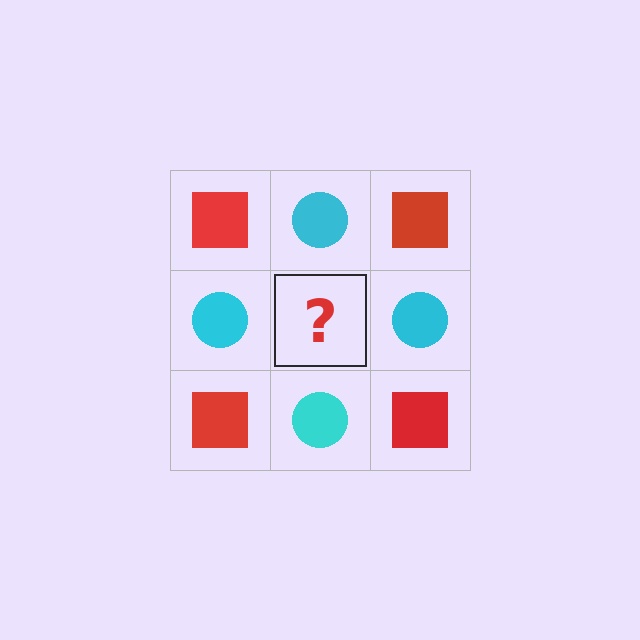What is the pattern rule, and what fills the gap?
The rule is that it alternates red square and cyan circle in a checkerboard pattern. The gap should be filled with a red square.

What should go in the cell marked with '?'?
The missing cell should contain a red square.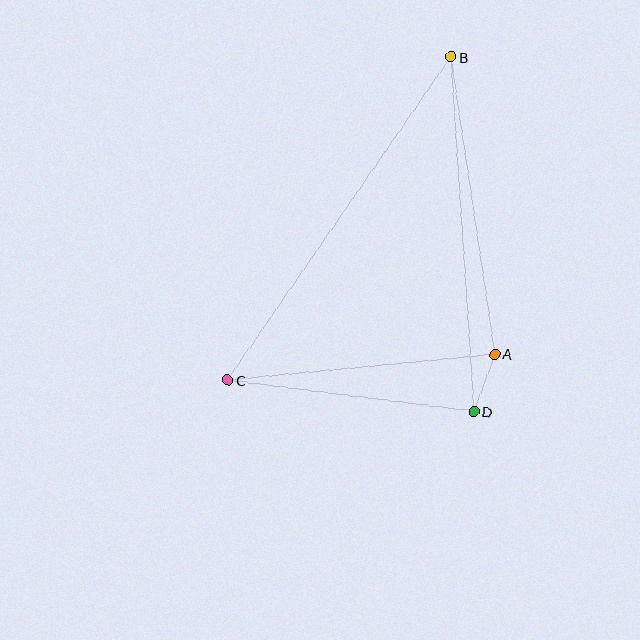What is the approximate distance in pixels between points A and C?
The distance between A and C is approximately 268 pixels.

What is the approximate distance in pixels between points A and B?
The distance between A and B is approximately 300 pixels.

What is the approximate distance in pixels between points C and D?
The distance between C and D is approximately 248 pixels.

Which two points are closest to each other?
Points A and D are closest to each other.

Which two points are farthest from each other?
Points B and C are farthest from each other.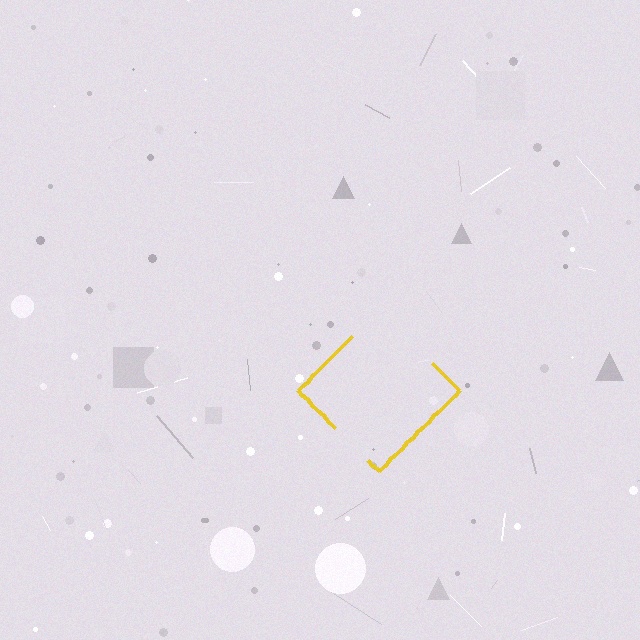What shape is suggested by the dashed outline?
The dashed outline suggests a diamond.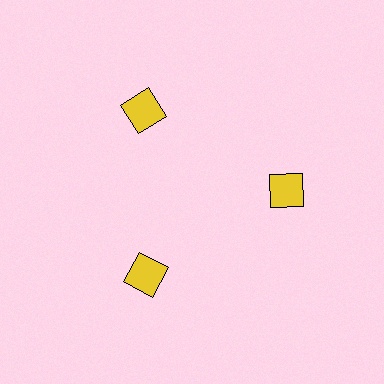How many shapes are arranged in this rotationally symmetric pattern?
There are 3 shapes, arranged in 3 groups of 1.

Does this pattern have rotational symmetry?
Yes, this pattern has 3-fold rotational symmetry. It looks the same after rotating 120 degrees around the center.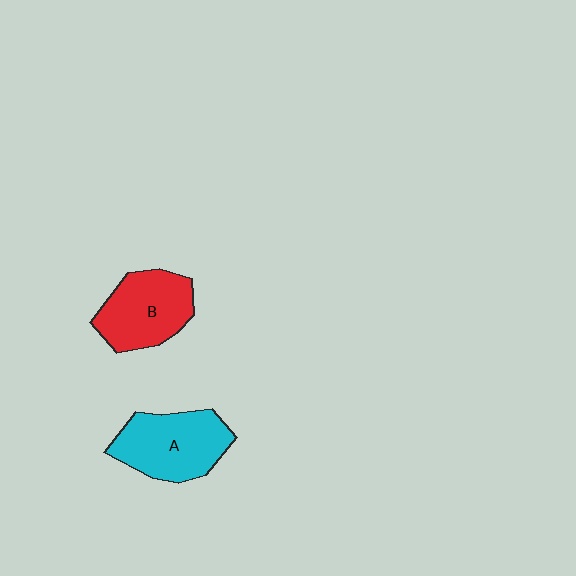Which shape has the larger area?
Shape A (cyan).